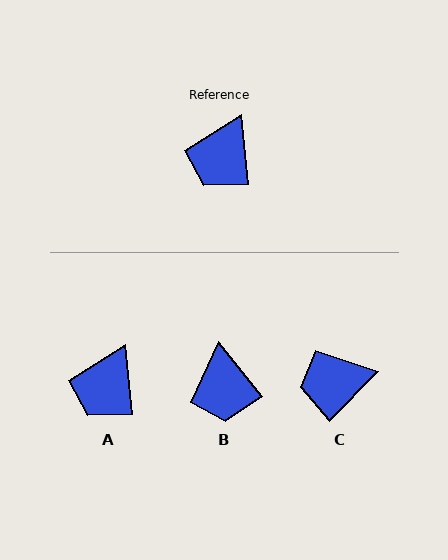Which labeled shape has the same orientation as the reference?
A.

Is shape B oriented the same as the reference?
No, it is off by about 33 degrees.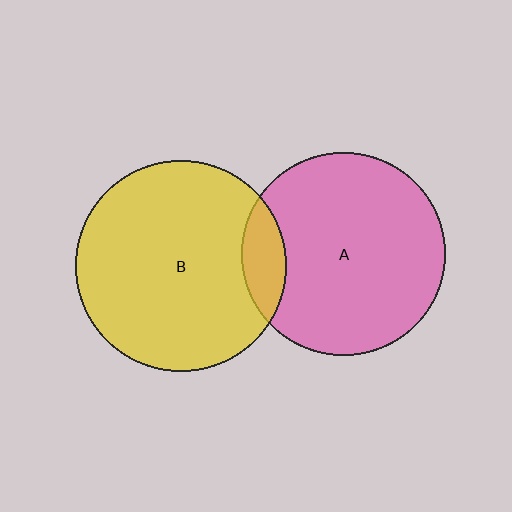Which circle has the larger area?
Circle B (yellow).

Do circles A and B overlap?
Yes.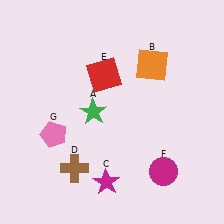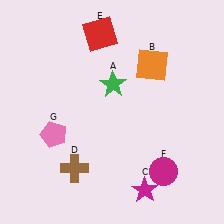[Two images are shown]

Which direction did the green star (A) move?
The green star (A) moved up.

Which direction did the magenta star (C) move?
The magenta star (C) moved right.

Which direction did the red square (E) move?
The red square (E) moved up.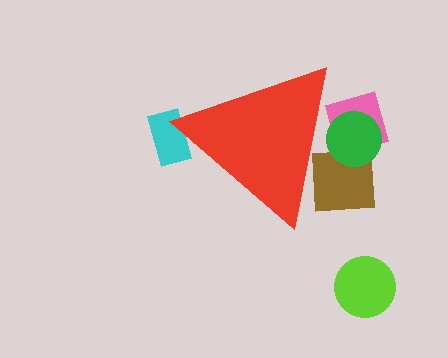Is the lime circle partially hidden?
No, the lime circle is fully visible.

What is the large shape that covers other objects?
A red triangle.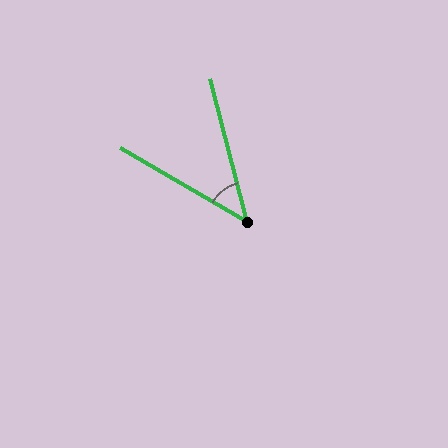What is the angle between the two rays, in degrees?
Approximately 45 degrees.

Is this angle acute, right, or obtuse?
It is acute.